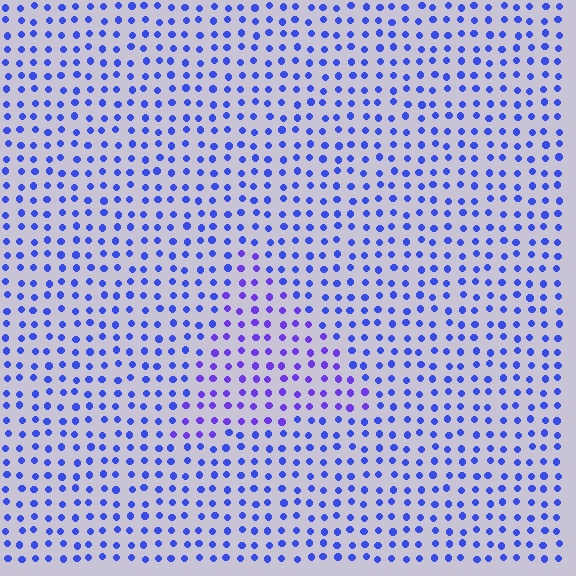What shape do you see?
I see a triangle.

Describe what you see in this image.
The image is filled with small blue elements in a uniform arrangement. A triangle-shaped region is visible where the elements are tinted to a slightly different hue, forming a subtle color boundary.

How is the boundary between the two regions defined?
The boundary is defined purely by a slight shift in hue (about 26 degrees). Spacing, size, and orientation are identical on both sides.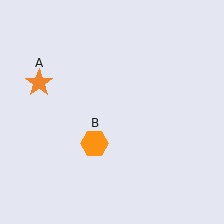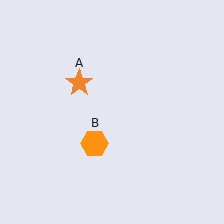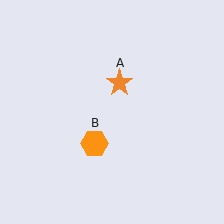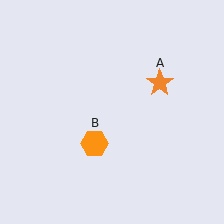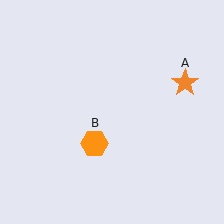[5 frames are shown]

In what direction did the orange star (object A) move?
The orange star (object A) moved right.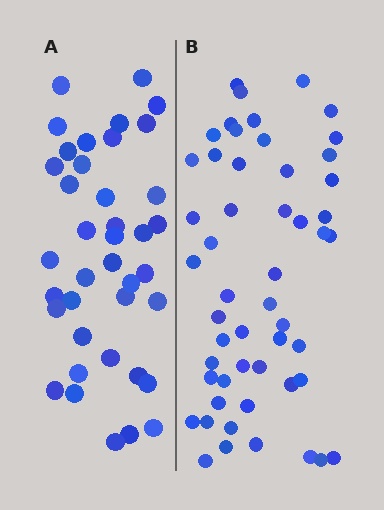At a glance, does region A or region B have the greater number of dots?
Region B (the right region) has more dots.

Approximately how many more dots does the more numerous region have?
Region B has approximately 15 more dots than region A.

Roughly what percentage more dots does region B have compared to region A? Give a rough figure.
About 35% more.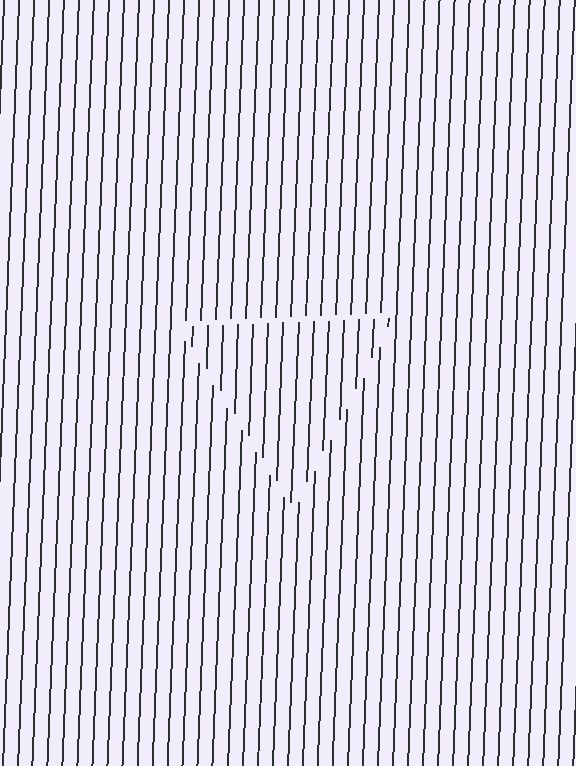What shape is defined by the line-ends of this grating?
An illusory triangle. The interior of the shape contains the same grating, shifted by half a period — the contour is defined by the phase discontinuity where line-ends from the inner and outer gratings abut.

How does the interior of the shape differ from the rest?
The interior of the shape contains the same grating, shifted by half a period — the contour is defined by the phase discontinuity where line-ends from the inner and outer gratings abut.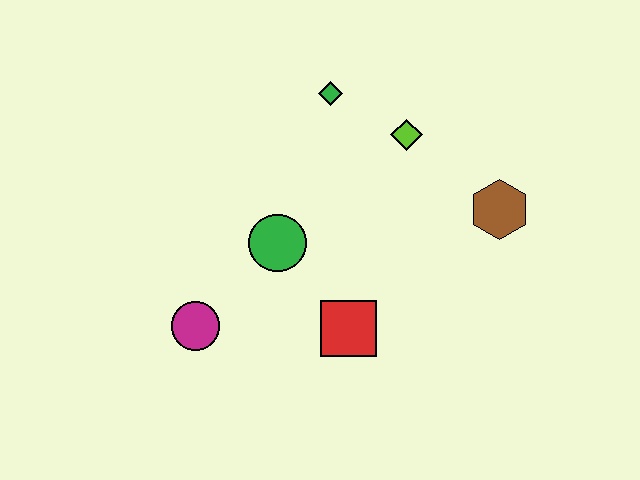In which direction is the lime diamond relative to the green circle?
The lime diamond is to the right of the green circle.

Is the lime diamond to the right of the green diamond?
Yes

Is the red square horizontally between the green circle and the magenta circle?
No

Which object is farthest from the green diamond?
The magenta circle is farthest from the green diamond.